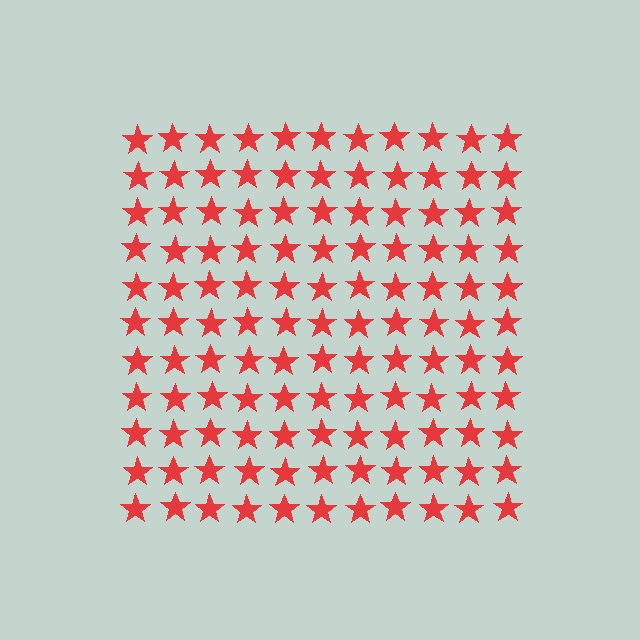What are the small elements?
The small elements are stars.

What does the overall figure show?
The overall figure shows a square.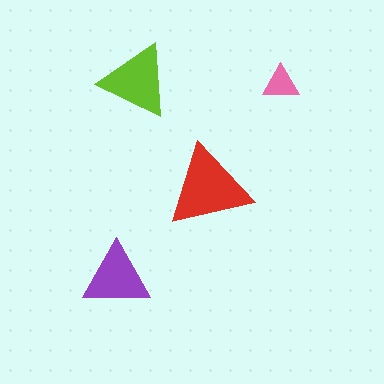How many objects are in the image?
There are 4 objects in the image.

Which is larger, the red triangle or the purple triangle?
The red one.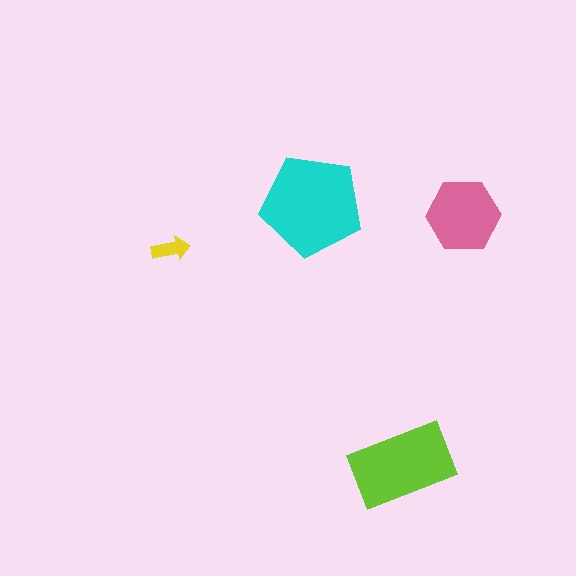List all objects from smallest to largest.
The yellow arrow, the pink hexagon, the lime rectangle, the cyan pentagon.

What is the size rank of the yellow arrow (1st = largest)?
4th.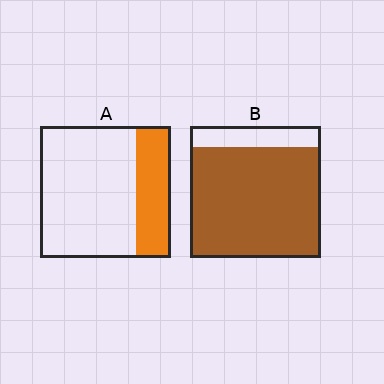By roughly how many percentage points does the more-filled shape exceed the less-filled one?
By roughly 55 percentage points (B over A).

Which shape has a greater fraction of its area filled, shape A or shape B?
Shape B.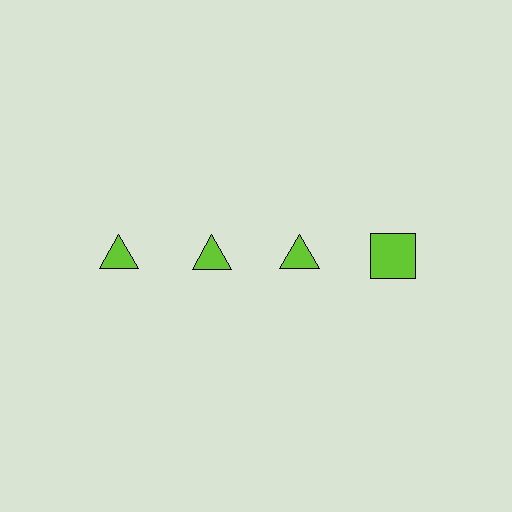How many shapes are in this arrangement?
There are 4 shapes arranged in a grid pattern.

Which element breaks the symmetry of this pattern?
The lime square in the top row, second from right column breaks the symmetry. All other shapes are lime triangles.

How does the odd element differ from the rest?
It has a different shape: square instead of triangle.